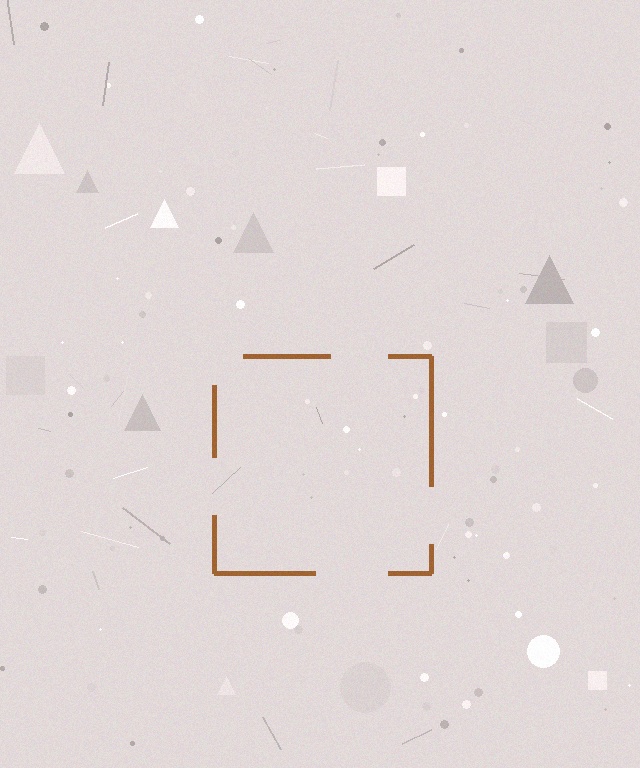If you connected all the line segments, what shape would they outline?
They would outline a square.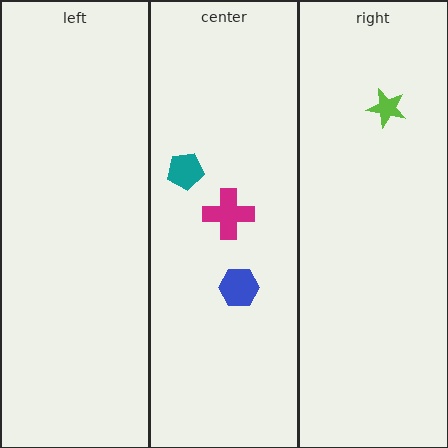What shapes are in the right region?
The lime star.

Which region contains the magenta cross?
The center region.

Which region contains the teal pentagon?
The center region.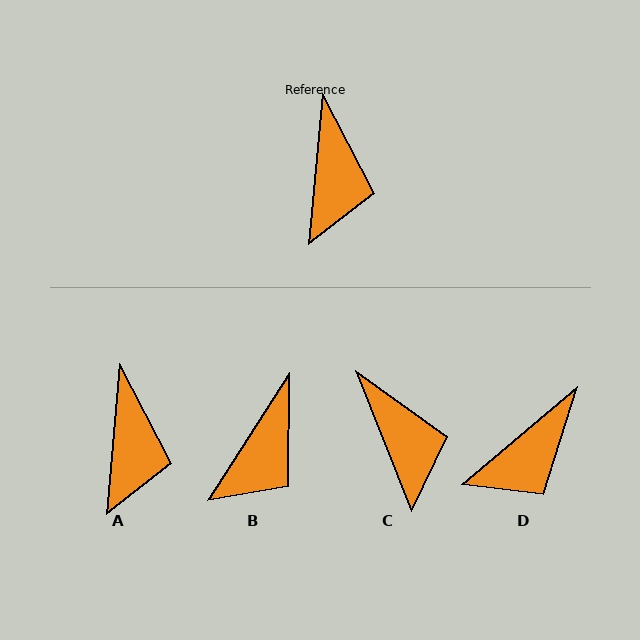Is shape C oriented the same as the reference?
No, it is off by about 27 degrees.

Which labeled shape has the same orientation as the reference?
A.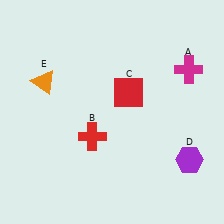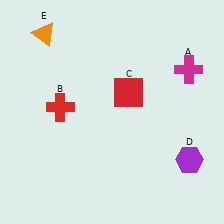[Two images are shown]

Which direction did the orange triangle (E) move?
The orange triangle (E) moved up.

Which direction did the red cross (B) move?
The red cross (B) moved left.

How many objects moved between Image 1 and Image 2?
2 objects moved between the two images.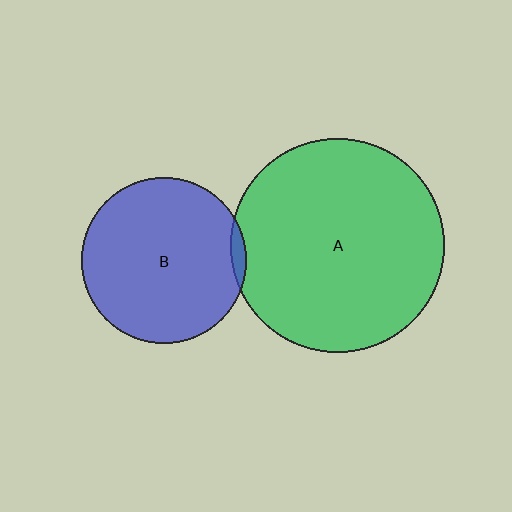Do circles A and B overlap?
Yes.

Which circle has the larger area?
Circle A (green).